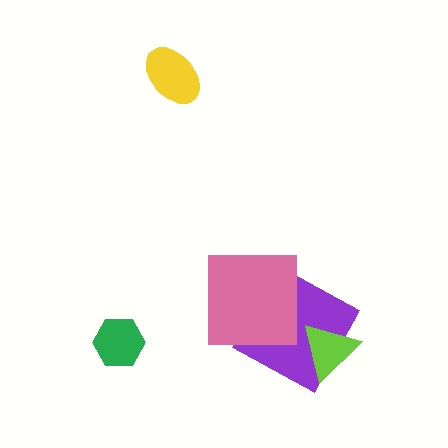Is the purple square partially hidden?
Yes, it is partially covered by another shape.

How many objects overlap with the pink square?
1 object overlaps with the pink square.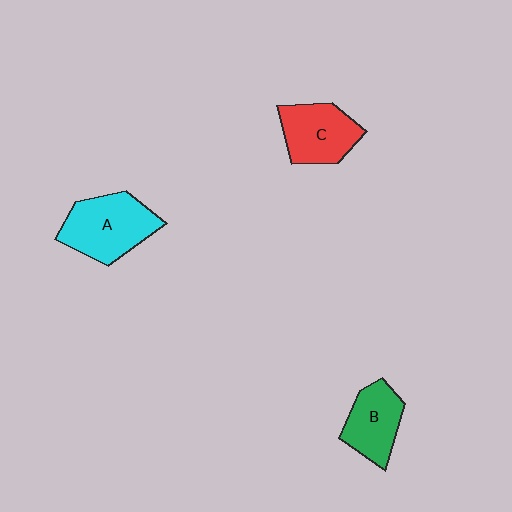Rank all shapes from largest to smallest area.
From largest to smallest: A (cyan), C (red), B (green).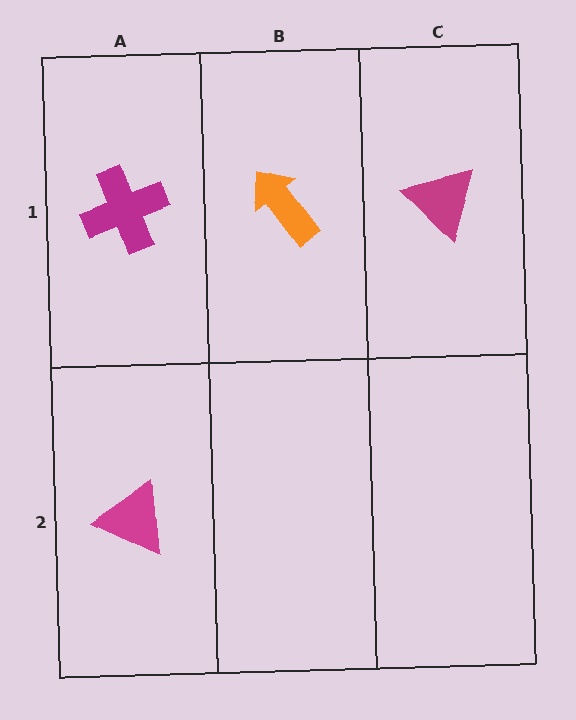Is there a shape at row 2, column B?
No, that cell is empty.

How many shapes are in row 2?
1 shape.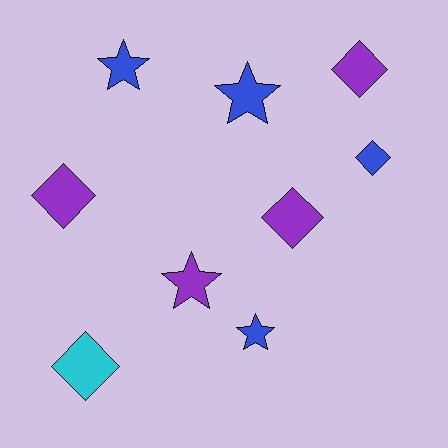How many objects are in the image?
There are 9 objects.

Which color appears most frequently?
Purple, with 4 objects.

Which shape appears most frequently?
Diamond, with 5 objects.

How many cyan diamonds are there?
There is 1 cyan diamond.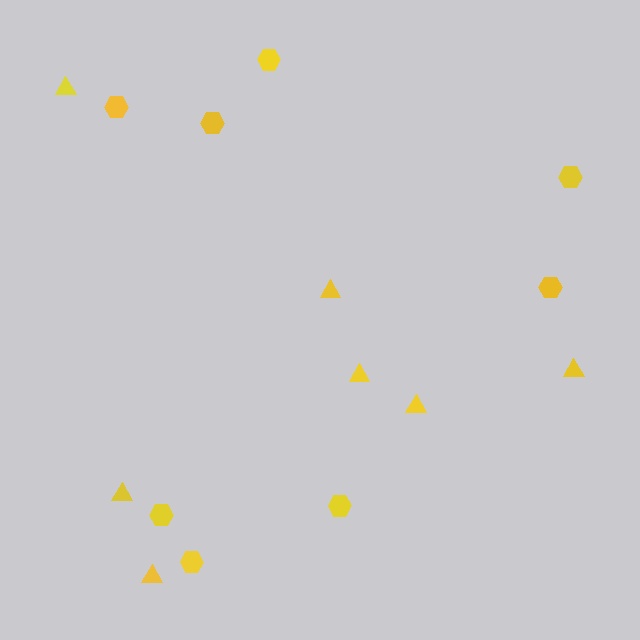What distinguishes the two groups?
There are 2 groups: one group of triangles (7) and one group of hexagons (8).